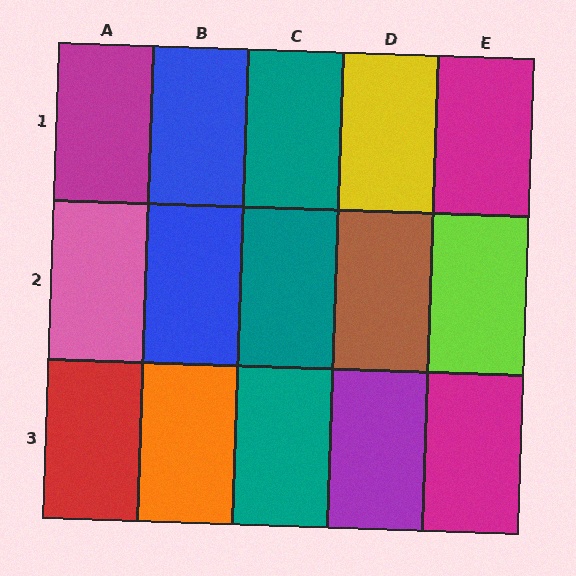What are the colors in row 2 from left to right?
Pink, blue, teal, brown, lime.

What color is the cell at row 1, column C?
Teal.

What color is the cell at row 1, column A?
Magenta.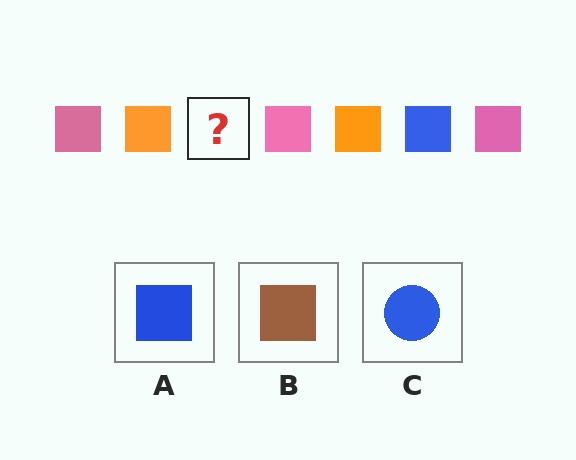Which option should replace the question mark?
Option A.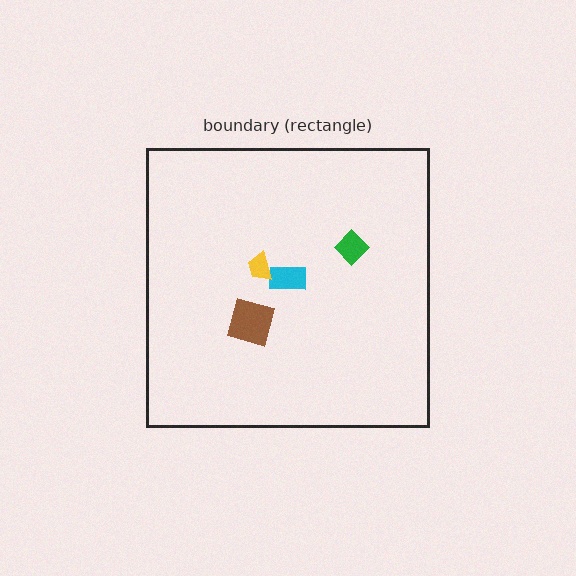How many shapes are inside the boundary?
4 inside, 0 outside.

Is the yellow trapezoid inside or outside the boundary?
Inside.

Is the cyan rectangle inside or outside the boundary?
Inside.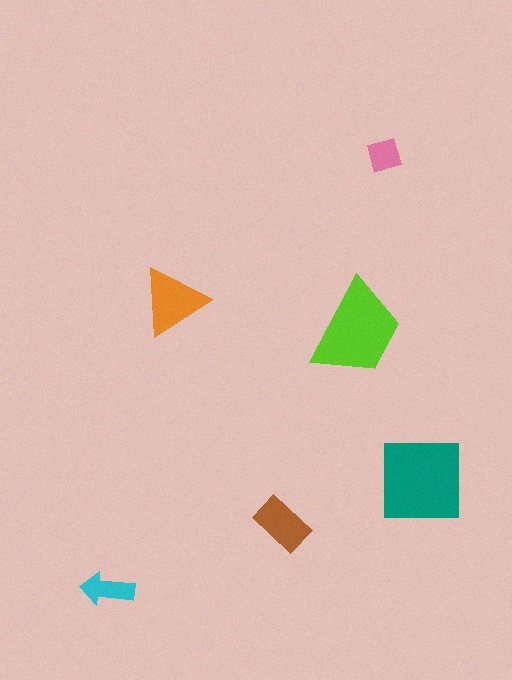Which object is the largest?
The teal square.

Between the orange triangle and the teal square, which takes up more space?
The teal square.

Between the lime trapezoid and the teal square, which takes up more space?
The teal square.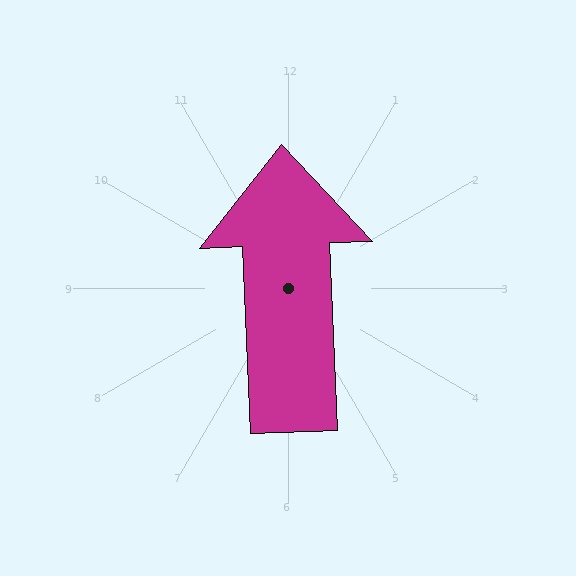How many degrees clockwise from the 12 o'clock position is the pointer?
Approximately 358 degrees.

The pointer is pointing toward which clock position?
Roughly 12 o'clock.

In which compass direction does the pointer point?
North.